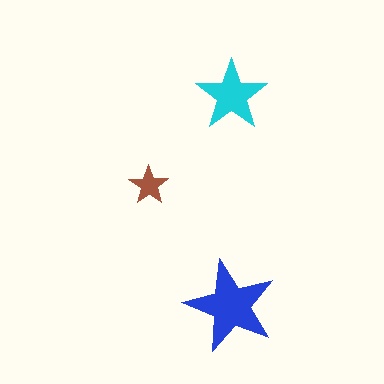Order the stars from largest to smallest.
the blue one, the cyan one, the brown one.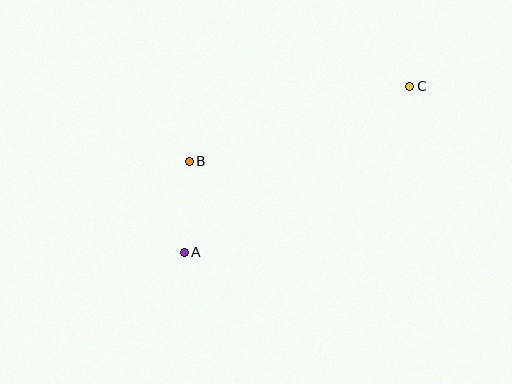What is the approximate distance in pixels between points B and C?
The distance between B and C is approximately 233 pixels.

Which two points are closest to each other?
Points A and B are closest to each other.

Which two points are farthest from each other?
Points A and C are farthest from each other.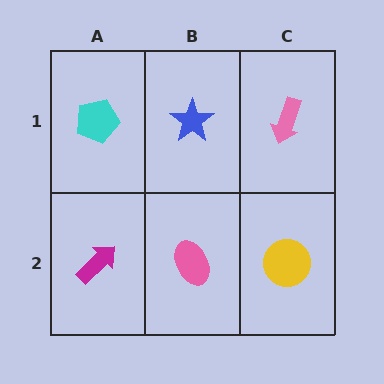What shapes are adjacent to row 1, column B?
A pink ellipse (row 2, column B), a cyan pentagon (row 1, column A), a pink arrow (row 1, column C).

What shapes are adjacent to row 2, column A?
A cyan pentagon (row 1, column A), a pink ellipse (row 2, column B).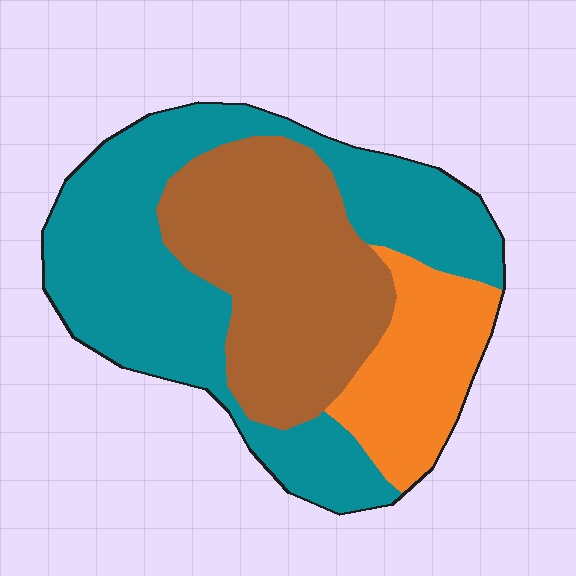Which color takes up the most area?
Teal, at roughly 50%.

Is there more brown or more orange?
Brown.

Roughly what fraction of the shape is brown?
Brown covers 34% of the shape.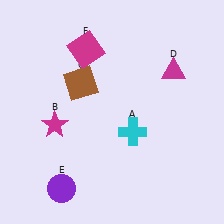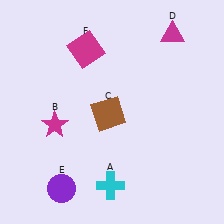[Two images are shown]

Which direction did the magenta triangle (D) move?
The magenta triangle (D) moved up.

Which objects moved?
The objects that moved are: the cyan cross (A), the brown square (C), the magenta triangle (D).